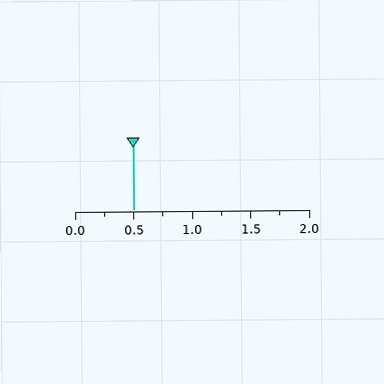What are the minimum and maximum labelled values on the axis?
The axis runs from 0.0 to 2.0.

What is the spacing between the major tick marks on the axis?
The major ticks are spaced 0.5 apart.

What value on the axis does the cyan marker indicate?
The marker indicates approximately 0.5.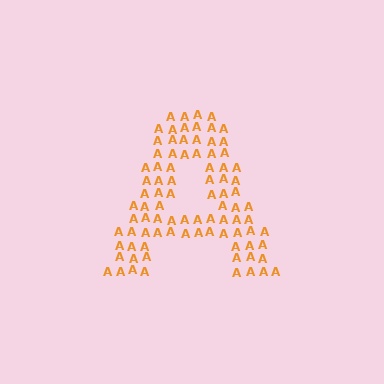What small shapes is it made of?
It is made of small letter A's.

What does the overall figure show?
The overall figure shows the letter A.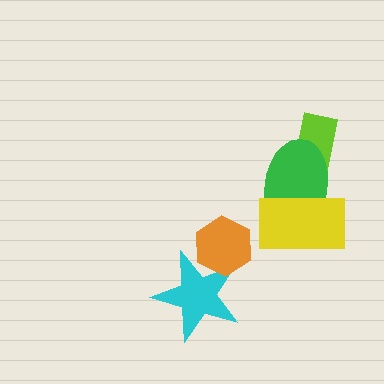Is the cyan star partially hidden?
Yes, it is partially covered by another shape.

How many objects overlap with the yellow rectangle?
1 object overlaps with the yellow rectangle.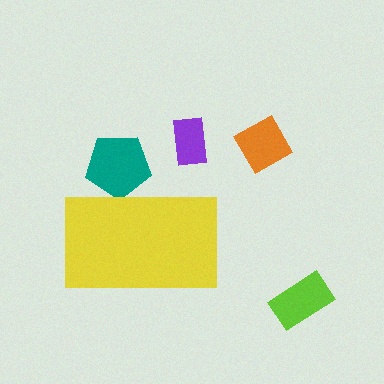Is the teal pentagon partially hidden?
Yes, the teal pentagon is partially hidden behind the yellow rectangle.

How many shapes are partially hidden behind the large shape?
1 shape is partially hidden.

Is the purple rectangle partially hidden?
No, the purple rectangle is fully visible.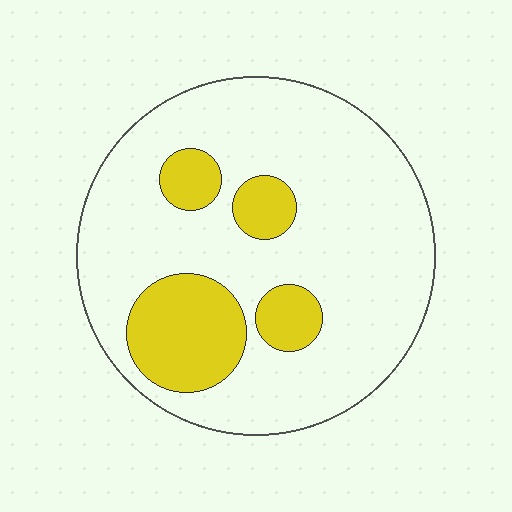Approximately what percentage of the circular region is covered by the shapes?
Approximately 20%.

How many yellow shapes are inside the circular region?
4.